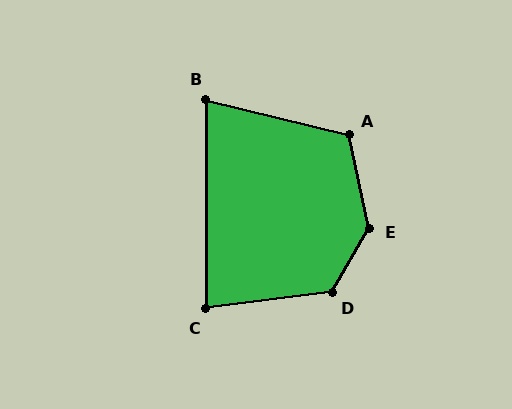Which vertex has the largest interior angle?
E, at approximately 137 degrees.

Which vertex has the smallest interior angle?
B, at approximately 76 degrees.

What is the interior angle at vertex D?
Approximately 128 degrees (obtuse).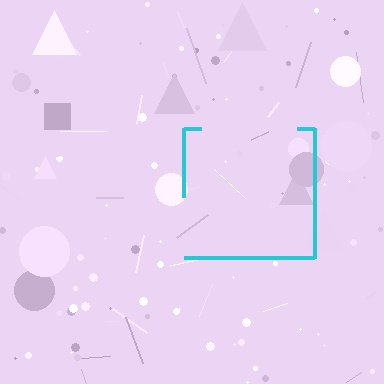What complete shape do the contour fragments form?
The contour fragments form a square.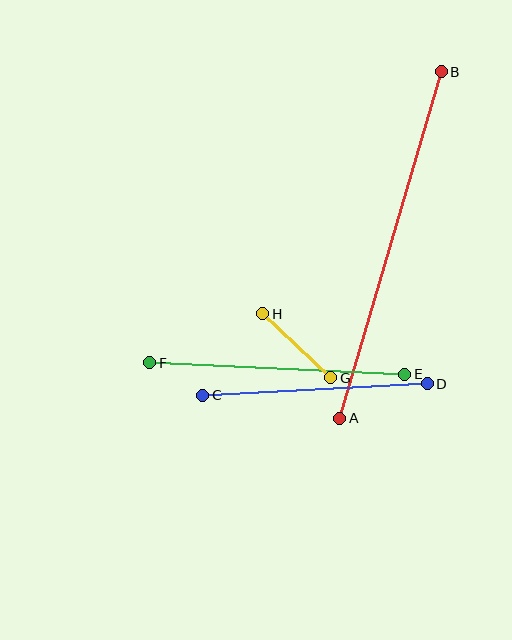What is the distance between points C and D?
The distance is approximately 225 pixels.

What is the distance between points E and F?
The distance is approximately 255 pixels.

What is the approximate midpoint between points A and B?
The midpoint is at approximately (391, 245) pixels.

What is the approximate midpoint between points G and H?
The midpoint is at approximately (297, 346) pixels.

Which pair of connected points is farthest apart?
Points A and B are farthest apart.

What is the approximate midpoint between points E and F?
The midpoint is at approximately (277, 368) pixels.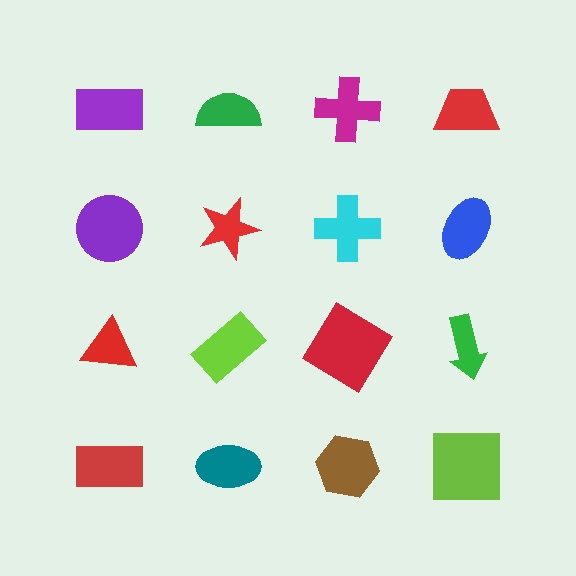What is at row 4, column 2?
A teal ellipse.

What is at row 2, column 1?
A purple circle.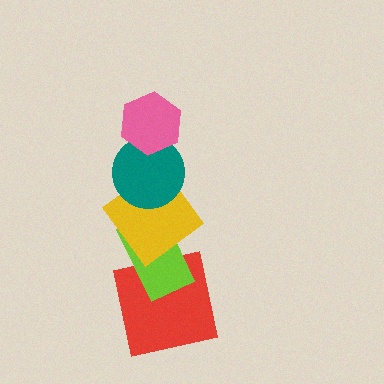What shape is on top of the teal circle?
The pink hexagon is on top of the teal circle.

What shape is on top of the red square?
The lime rectangle is on top of the red square.